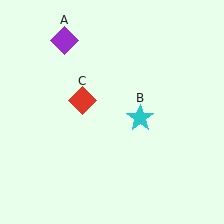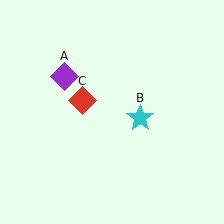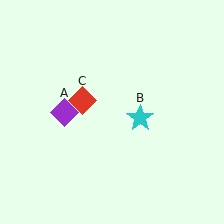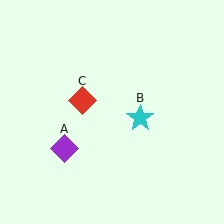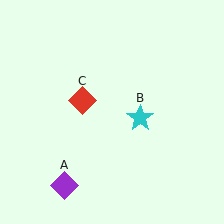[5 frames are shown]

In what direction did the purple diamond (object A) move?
The purple diamond (object A) moved down.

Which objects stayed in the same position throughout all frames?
Cyan star (object B) and red diamond (object C) remained stationary.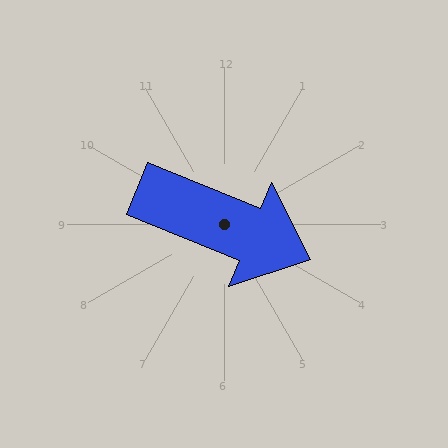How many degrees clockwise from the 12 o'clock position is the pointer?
Approximately 112 degrees.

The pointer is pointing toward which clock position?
Roughly 4 o'clock.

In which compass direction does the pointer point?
East.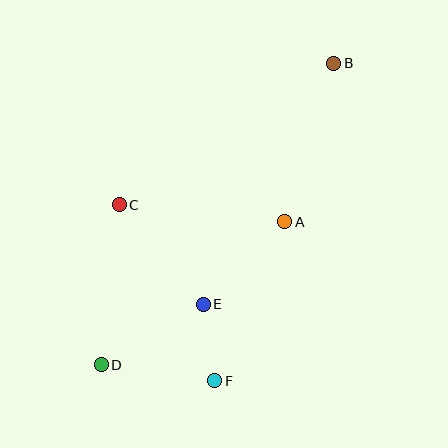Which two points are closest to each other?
Points E and F are closest to each other.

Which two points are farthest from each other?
Points B and D are farthest from each other.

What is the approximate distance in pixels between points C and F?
The distance between C and F is approximately 200 pixels.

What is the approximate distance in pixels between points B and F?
The distance between B and F is approximately 339 pixels.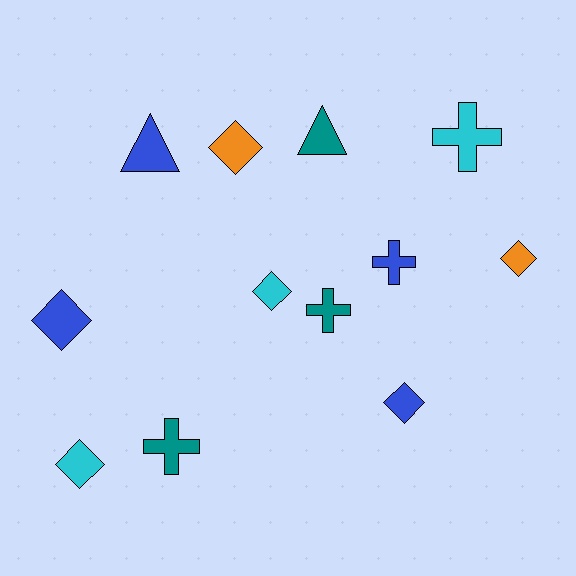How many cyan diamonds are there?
There are 2 cyan diamonds.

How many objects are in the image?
There are 12 objects.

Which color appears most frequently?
Blue, with 4 objects.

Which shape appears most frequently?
Diamond, with 6 objects.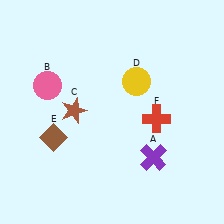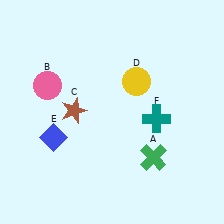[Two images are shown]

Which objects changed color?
A changed from purple to green. E changed from brown to blue. F changed from red to teal.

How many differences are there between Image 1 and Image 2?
There are 3 differences between the two images.